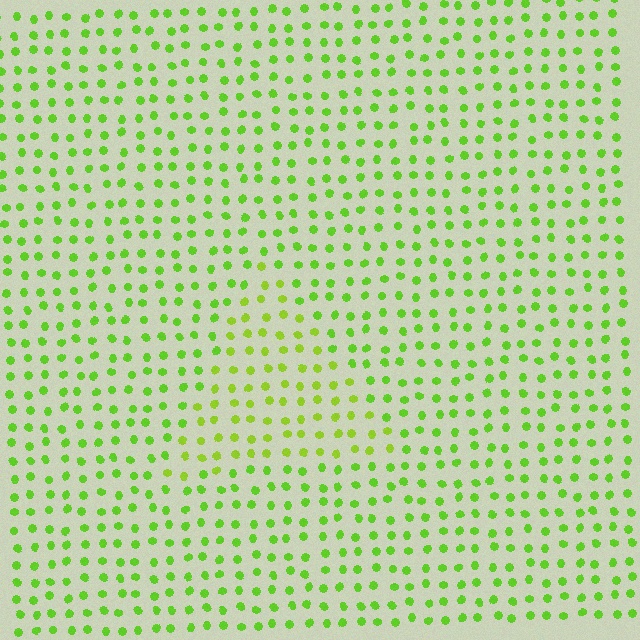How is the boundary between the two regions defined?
The boundary is defined purely by a slight shift in hue (about 18 degrees). Spacing, size, and orientation are identical on both sides.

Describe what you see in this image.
The image is filled with small lime elements in a uniform arrangement. A triangle-shaped region is visible where the elements are tinted to a slightly different hue, forming a subtle color boundary.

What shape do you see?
I see a triangle.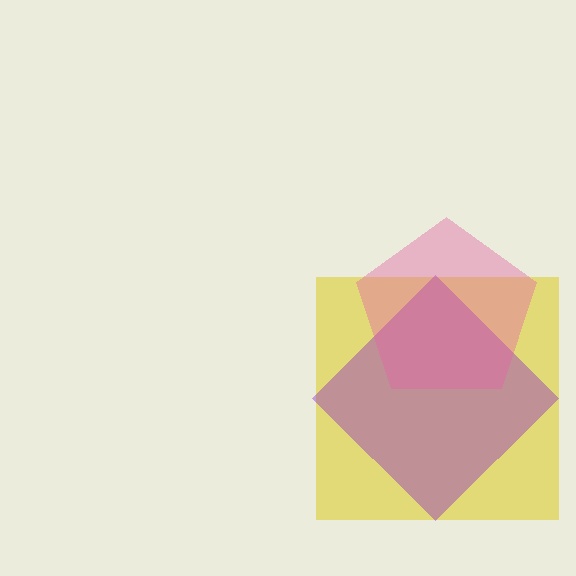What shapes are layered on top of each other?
The layered shapes are: a yellow square, a purple diamond, a pink pentagon.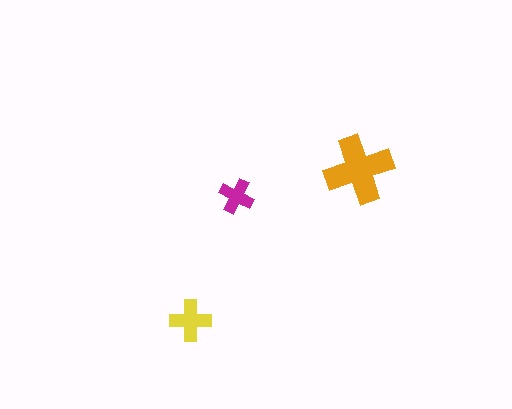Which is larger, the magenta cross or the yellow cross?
The yellow one.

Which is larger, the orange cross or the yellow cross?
The orange one.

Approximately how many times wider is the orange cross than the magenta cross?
About 2 times wider.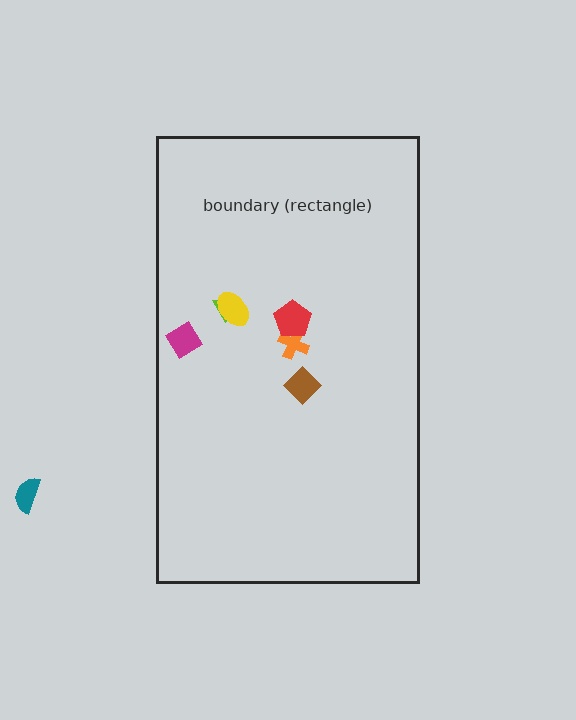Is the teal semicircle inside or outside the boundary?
Outside.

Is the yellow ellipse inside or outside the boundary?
Inside.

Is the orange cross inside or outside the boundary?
Inside.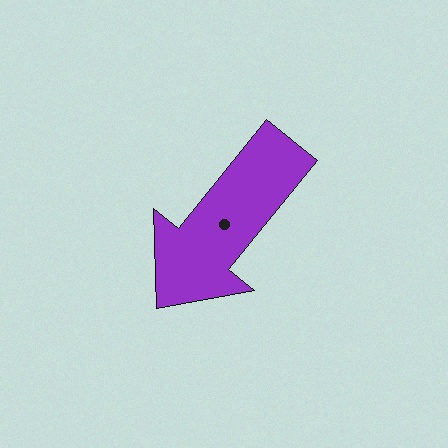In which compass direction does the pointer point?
Southwest.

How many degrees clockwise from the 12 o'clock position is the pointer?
Approximately 219 degrees.